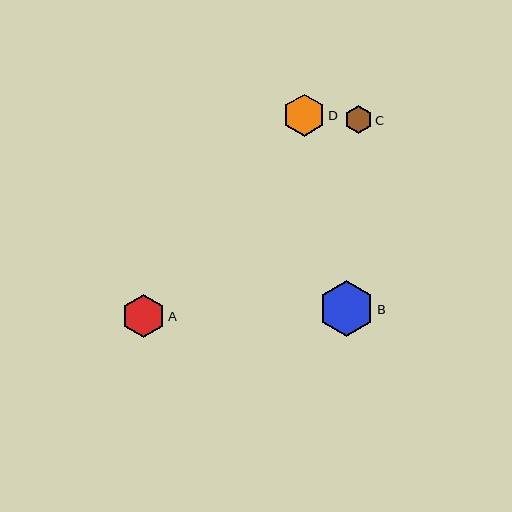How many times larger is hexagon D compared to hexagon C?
Hexagon D is approximately 1.5 times the size of hexagon C.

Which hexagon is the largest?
Hexagon B is the largest with a size of approximately 55 pixels.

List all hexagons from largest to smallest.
From largest to smallest: B, A, D, C.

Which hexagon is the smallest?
Hexagon C is the smallest with a size of approximately 28 pixels.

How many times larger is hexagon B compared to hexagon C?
Hexagon B is approximately 2.0 times the size of hexagon C.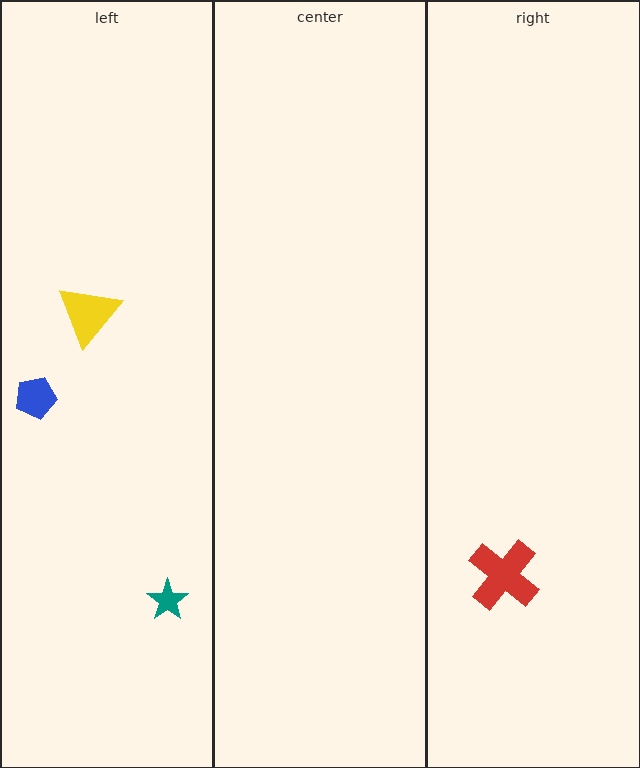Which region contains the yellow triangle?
The left region.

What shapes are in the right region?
The red cross.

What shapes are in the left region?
The blue pentagon, the yellow triangle, the teal star.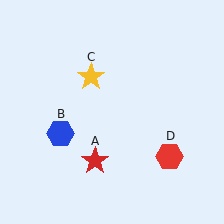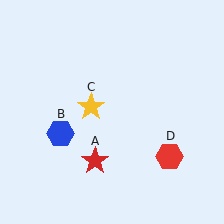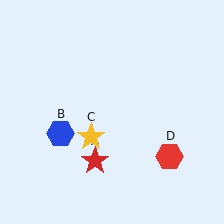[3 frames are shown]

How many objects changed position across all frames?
1 object changed position: yellow star (object C).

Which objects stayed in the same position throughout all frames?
Red star (object A) and blue hexagon (object B) and red hexagon (object D) remained stationary.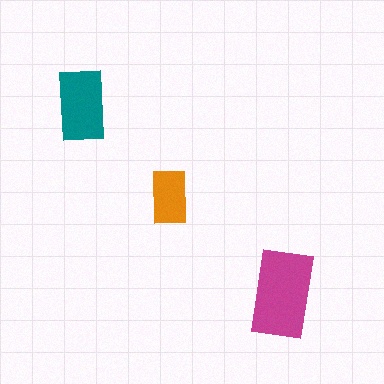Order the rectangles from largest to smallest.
the magenta one, the teal one, the orange one.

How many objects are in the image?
There are 3 objects in the image.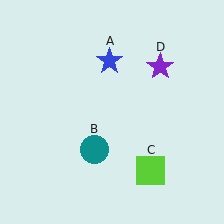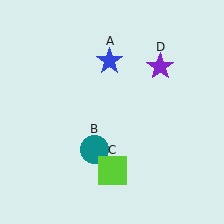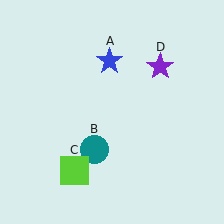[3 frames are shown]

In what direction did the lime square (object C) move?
The lime square (object C) moved left.